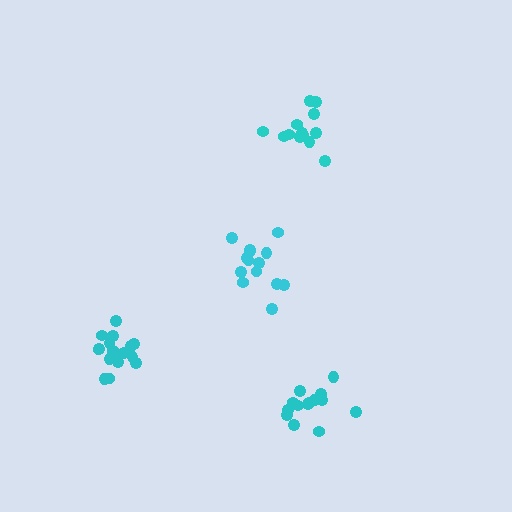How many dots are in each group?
Group 1: 18 dots, Group 2: 14 dots, Group 3: 14 dots, Group 4: 14 dots (60 total).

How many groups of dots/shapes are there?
There are 4 groups.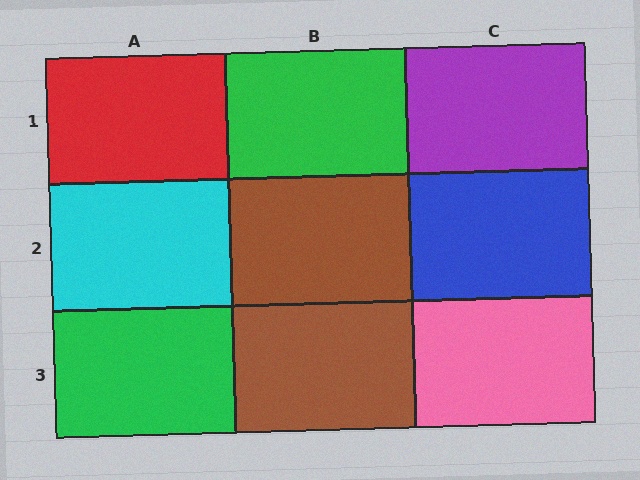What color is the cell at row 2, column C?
Blue.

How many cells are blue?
1 cell is blue.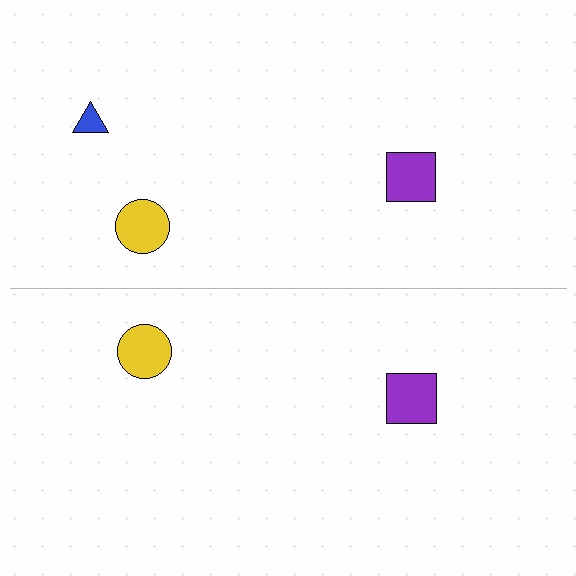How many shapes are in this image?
There are 5 shapes in this image.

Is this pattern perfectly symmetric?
No, the pattern is not perfectly symmetric. A blue triangle is missing from the bottom side.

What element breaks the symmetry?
A blue triangle is missing from the bottom side.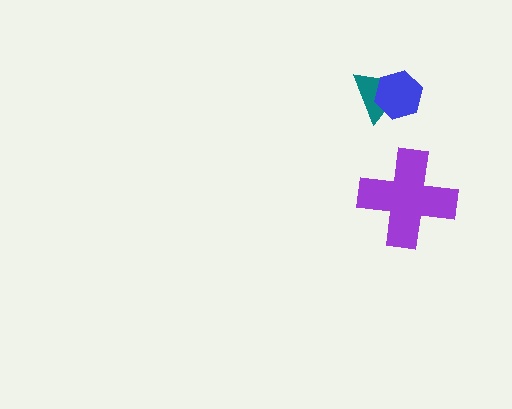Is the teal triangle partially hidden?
Yes, it is partially covered by another shape.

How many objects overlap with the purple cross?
0 objects overlap with the purple cross.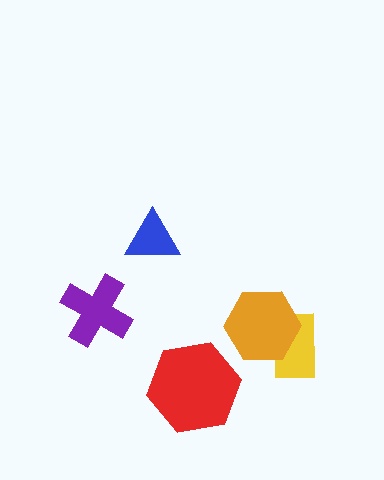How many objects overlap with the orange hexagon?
1 object overlaps with the orange hexagon.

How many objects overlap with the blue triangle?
0 objects overlap with the blue triangle.